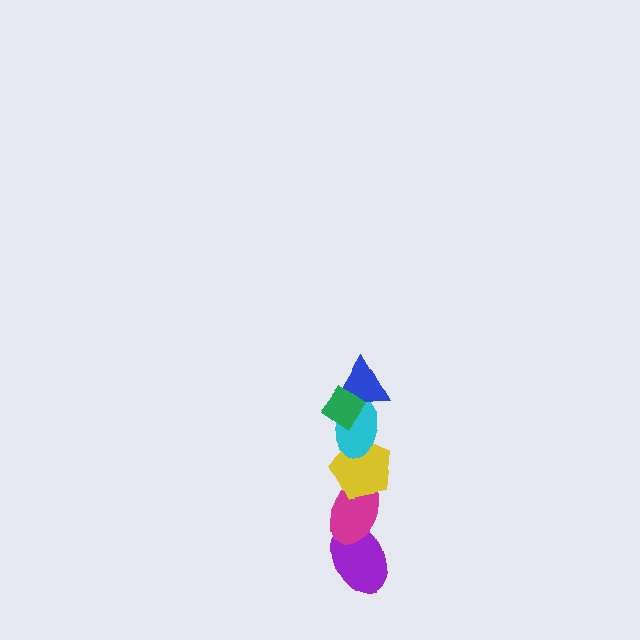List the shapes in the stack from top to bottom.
From top to bottom: the green diamond, the blue triangle, the cyan ellipse, the yellow pentagon, the magenta ellipse, the purple ellipse.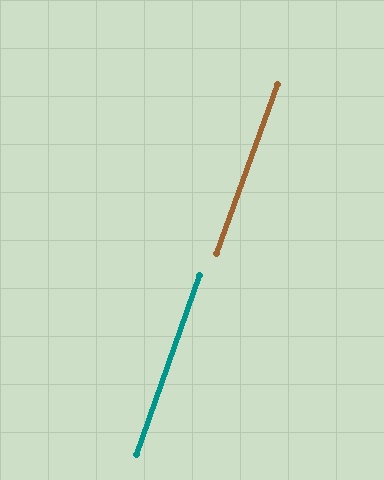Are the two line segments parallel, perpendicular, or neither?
Parallel — their directions differ by only 0.3°.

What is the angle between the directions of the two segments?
Approximately 0 degrees.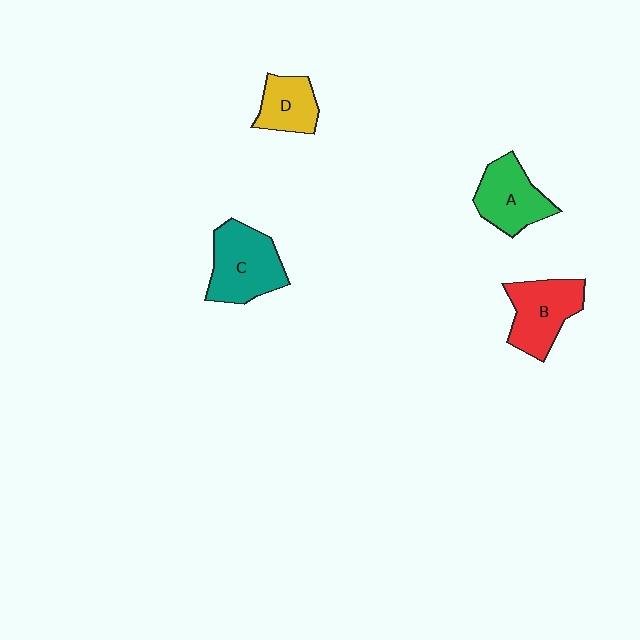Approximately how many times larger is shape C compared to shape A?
Approximately 1.2 times.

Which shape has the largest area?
Shape C (teal).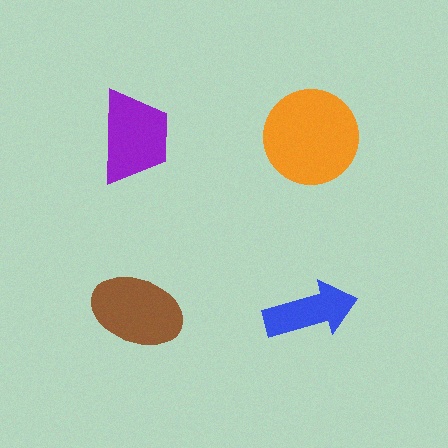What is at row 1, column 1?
A purple trapezoid.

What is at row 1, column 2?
An orange circle.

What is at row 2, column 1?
A brown ellipse.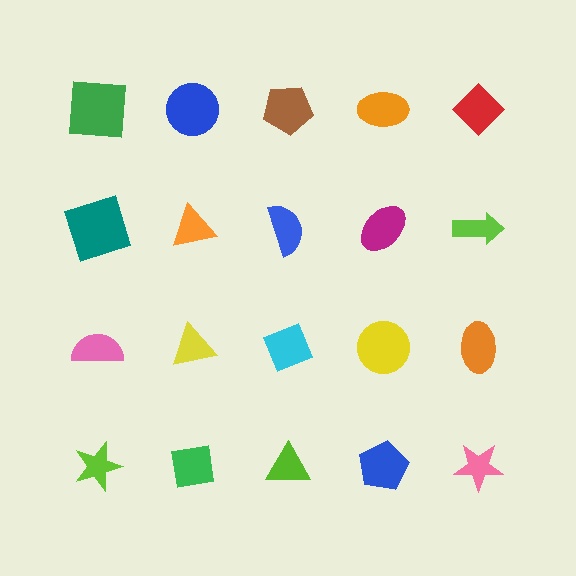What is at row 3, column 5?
An orange ellipse.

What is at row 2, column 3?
A blue semicircle.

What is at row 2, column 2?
An orange triangle.